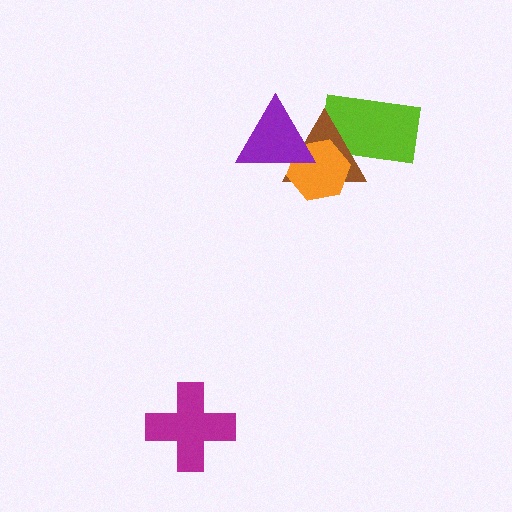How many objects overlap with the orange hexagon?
3 objects overlap with the orange hexagon.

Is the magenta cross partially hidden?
No, no other shape covers it.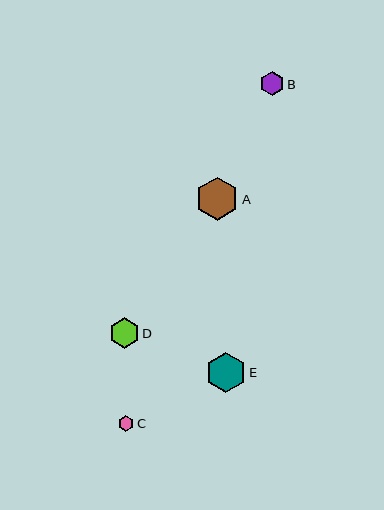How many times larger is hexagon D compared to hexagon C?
Hexagon D is approximately 1.9 times the size of hexagon C.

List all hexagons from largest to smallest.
From largest to smallest: A, E, D, B, C.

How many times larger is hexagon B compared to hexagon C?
Hexagon B is approximately 1.5 times the size of hexagon C.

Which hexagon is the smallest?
Hexagon C is the smallest with a size of approximately 16 pixels.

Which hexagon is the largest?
Hexagon A is the largest with a size of approximately 43 pixels.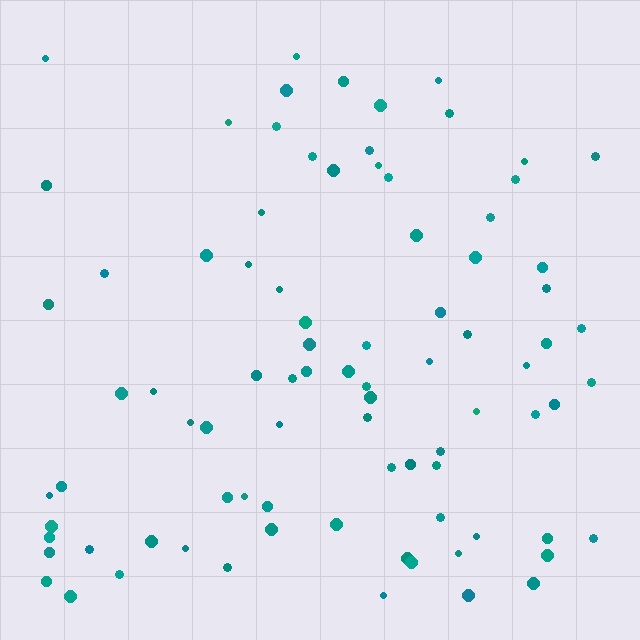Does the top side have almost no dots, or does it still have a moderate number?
Still a moderate number, just noticeably fewer than the bottom.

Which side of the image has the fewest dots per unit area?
The top.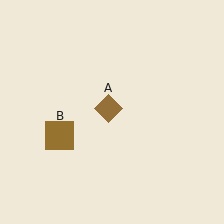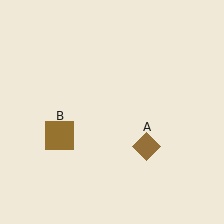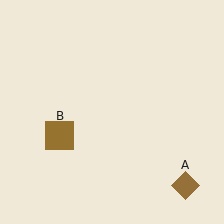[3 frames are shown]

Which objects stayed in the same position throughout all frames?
Brown square (object B) remained stationary.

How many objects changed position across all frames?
1 object changed position: brown diamond (object A).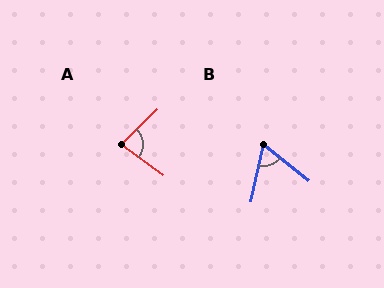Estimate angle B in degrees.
Approximately 64 degrees.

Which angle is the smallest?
B, at approximately 64 degrees.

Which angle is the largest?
A, at approximately 80 degrees.